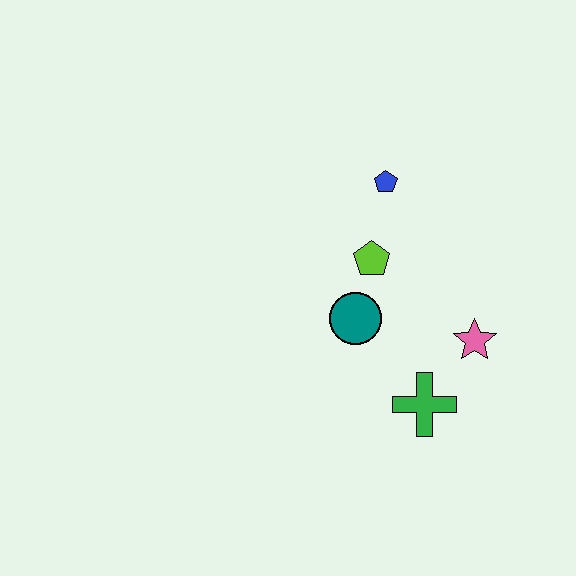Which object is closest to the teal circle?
The lime pentagon is closest to the teal circle.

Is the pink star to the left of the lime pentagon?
No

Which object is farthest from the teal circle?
The blue pentagon is farthest from the teal circle.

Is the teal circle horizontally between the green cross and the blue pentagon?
No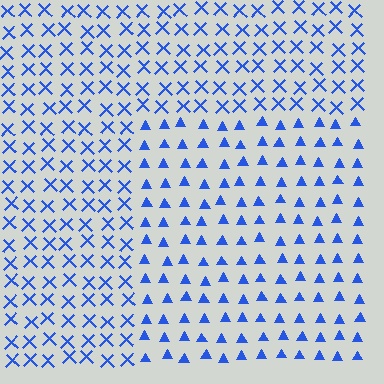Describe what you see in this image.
The image is filled with small blue elements arranged in a uniform grid. A rectangle-shaped region contains triangles, while the surrounding area contains X marks. The boundary is defined purely by the change in element shape.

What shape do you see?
I see a rectangle.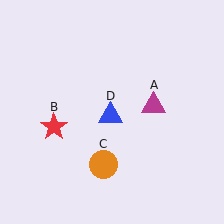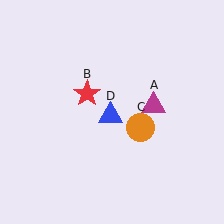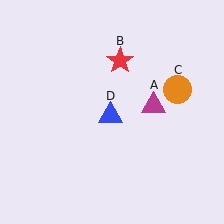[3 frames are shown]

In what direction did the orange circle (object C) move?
The orange circle (object C) moved up and to the right.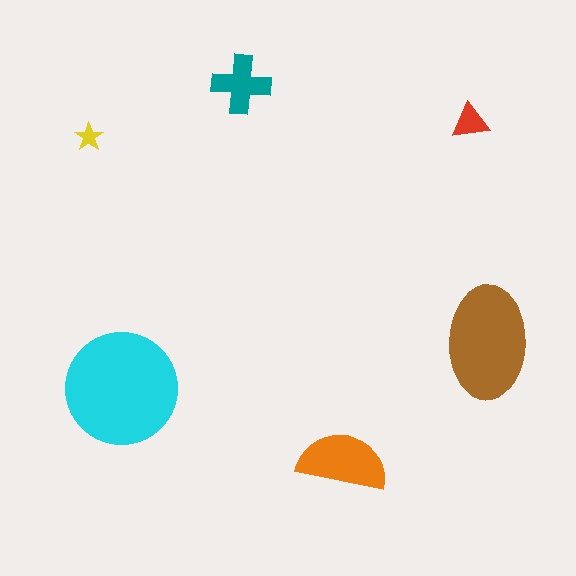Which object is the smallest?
The yellow star.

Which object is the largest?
The cyan circle.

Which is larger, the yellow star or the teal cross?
The teal cross.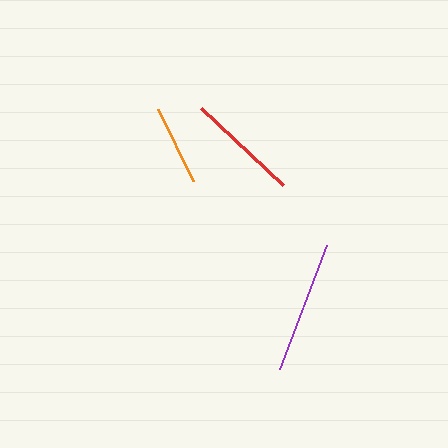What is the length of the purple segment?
The purple segment is approximately 133 pixels long.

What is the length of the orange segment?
The orange segment is approximately 80 pixels long.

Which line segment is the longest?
The purple line is the longest at approximately 133 pixels.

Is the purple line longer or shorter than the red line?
The purple line is longer than the red line.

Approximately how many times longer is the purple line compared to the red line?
The purple line is approximately 1.2 times the length of the red line.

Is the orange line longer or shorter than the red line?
The red line is longer than the orange line.